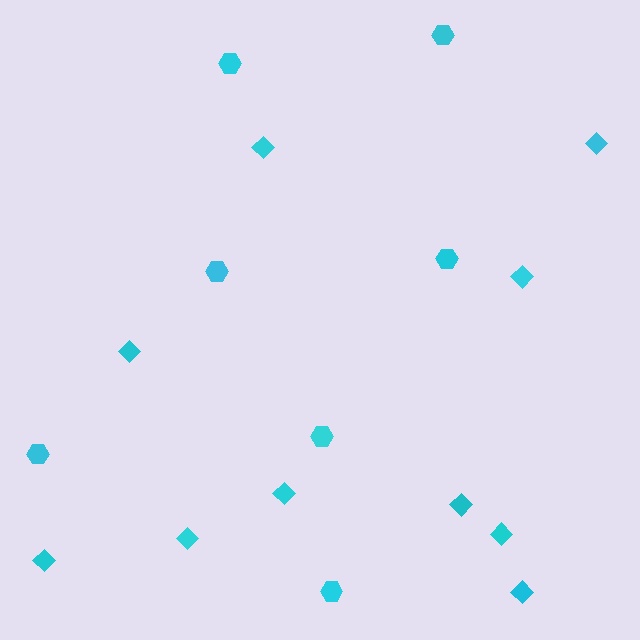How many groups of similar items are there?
There are 2 groups: one group of diamonds (10) and one group of hexagons (7).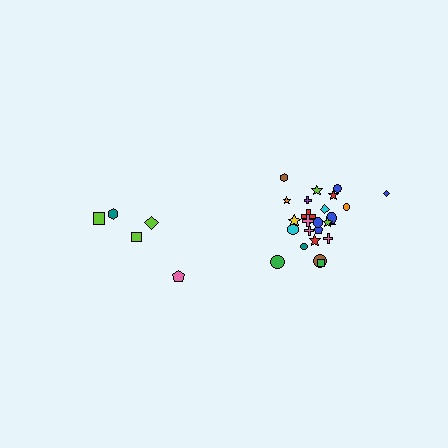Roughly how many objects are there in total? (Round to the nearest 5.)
Roughly 30 objects in total.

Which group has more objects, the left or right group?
The right group.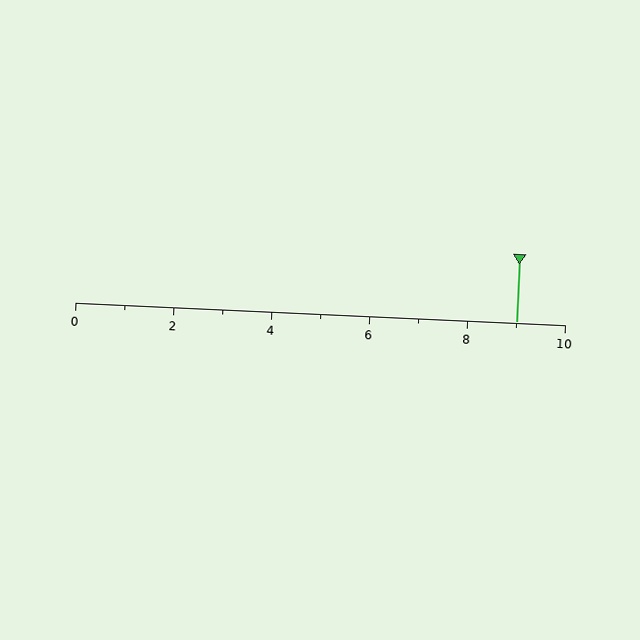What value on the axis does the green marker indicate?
The marker indicates approximately 9.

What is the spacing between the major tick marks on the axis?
The major ticks are spaced 2 apart.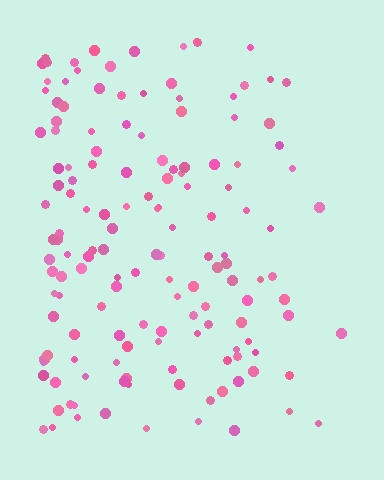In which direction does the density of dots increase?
From right to left, with the left side densest.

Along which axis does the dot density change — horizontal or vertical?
Horizontal.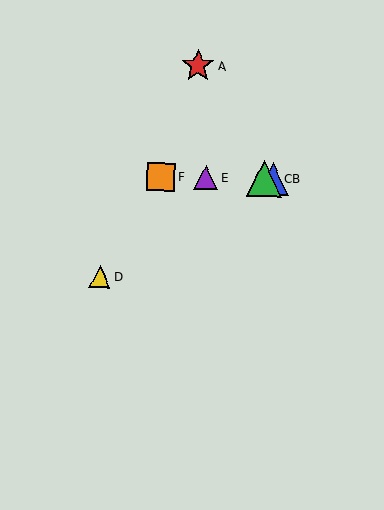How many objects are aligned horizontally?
4 objects (B, C, E, F) are aligned horizontally.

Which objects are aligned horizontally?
Objects B, C, E, F are aligned horizontally.